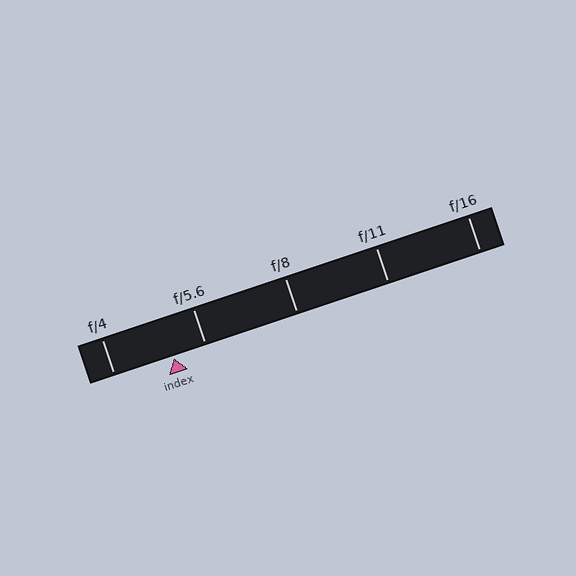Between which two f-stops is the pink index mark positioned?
The index mark is between f/4 and f/5.6.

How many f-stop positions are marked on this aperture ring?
There are 5 f-stop positions marked.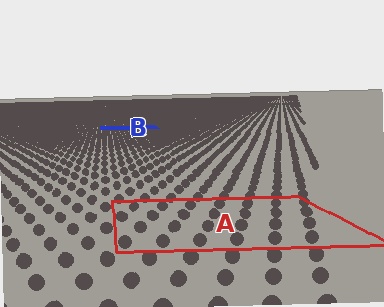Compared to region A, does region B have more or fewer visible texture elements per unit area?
Region B has more texture elements per unit area — they are packed more densely because it is farther away.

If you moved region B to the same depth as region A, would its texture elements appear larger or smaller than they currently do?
They would appear larger. At a closer depth, the same texture elements are projected at a bigger on-screen size.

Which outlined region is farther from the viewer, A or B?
Region B is farther from the viewer — the texture elements inside it appear smaller and more densely packed.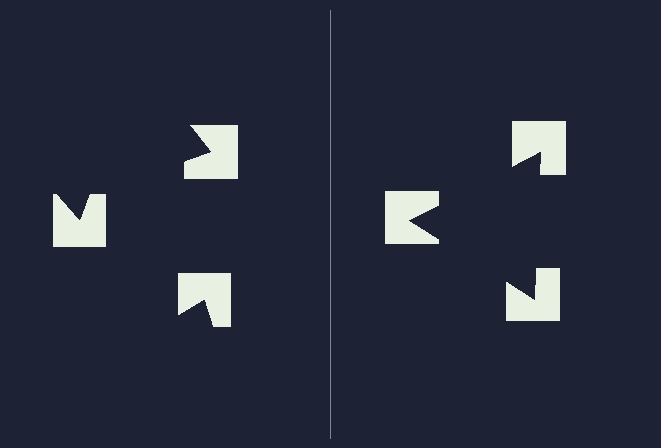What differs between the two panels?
The notched squares are positioned identically on both sides; only the wedge orientations differ. On the right they align to a triangle; on the left they are misaligned.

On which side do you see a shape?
An illusory triangle appears on the right side. On the left side the wedge cuts are rotated, so no coherent shape forms.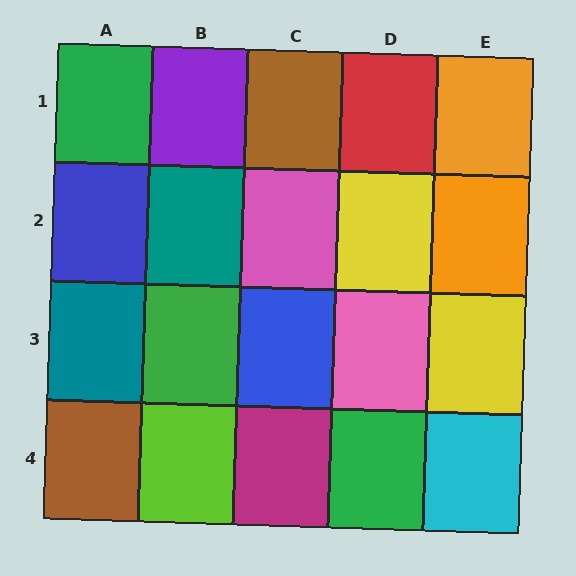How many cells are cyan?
1 cell is cyan.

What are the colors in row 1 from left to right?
Green, purple, brown, red, orange.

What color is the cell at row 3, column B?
Green.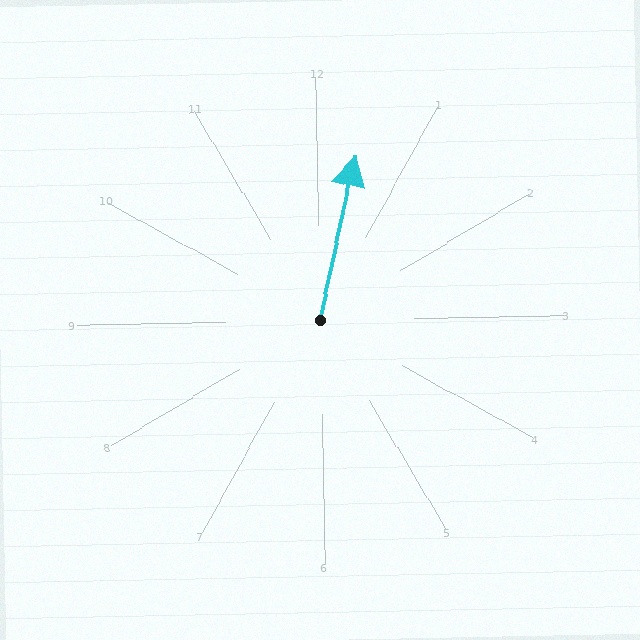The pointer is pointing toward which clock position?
Roughly 12 o'clock.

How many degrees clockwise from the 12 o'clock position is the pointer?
Approximately 13 degrees.